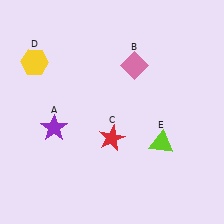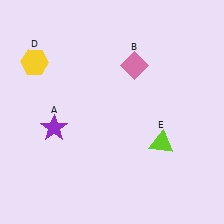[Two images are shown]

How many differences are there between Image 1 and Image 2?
There is 1 difference between the two images.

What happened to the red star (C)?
The red star (C) was removed in Image 2. It was in the bottom-left area of Image 1.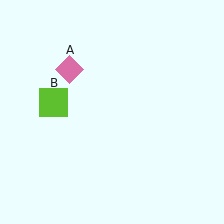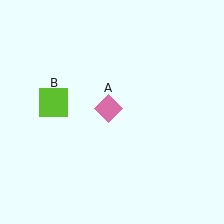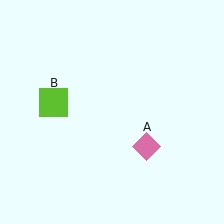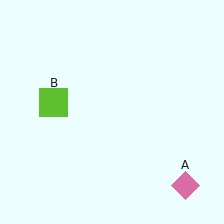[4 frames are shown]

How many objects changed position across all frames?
1 object changed position: pink diamond (object A).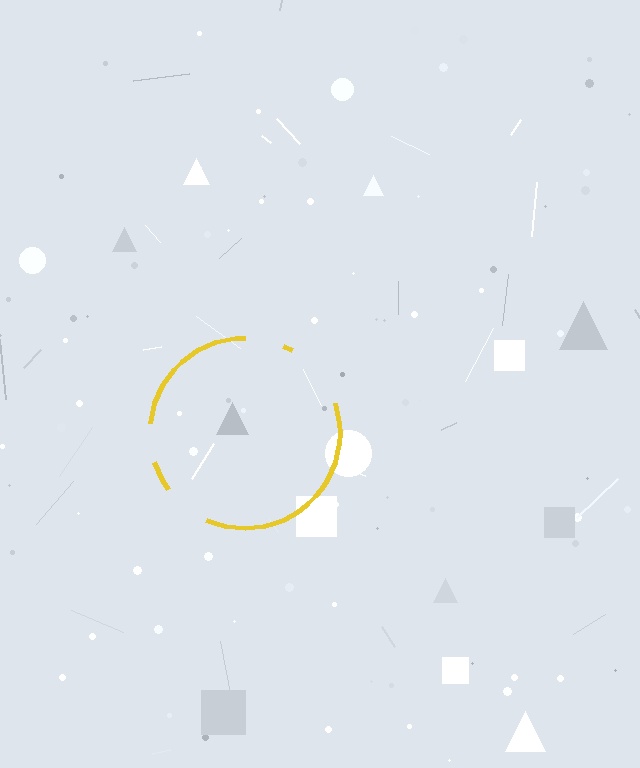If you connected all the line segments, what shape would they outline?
They would outline a circle.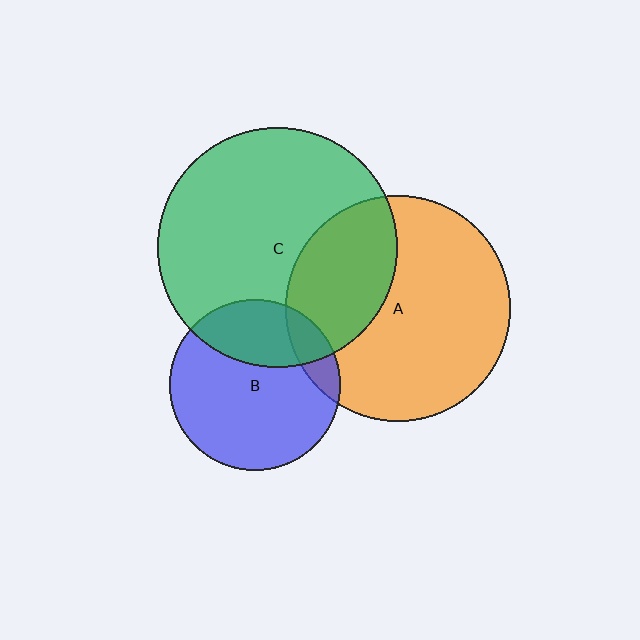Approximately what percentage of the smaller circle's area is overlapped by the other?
Approximately 35%.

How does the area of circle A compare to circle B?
Approximately 1.7 times.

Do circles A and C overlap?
Yes.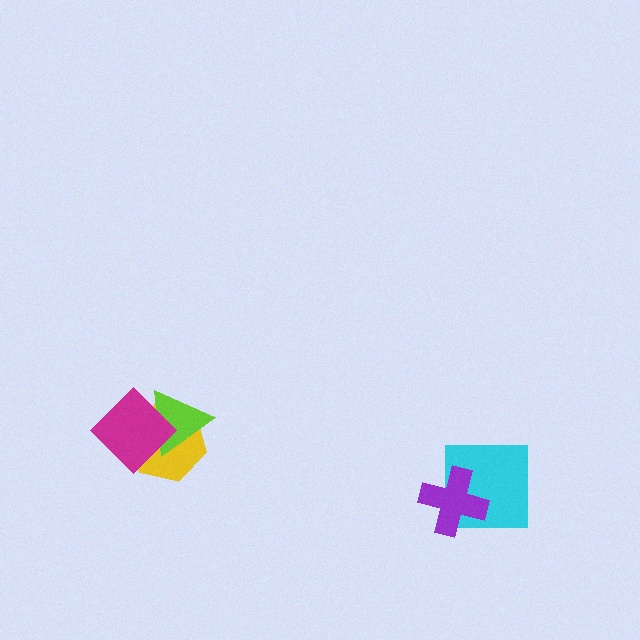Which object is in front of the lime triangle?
The magenta diamond is in front of the lime triangle.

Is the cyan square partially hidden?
Yes, it is partially covered by another shape.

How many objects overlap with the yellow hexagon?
2 objects overlap with the yellow hexagon.